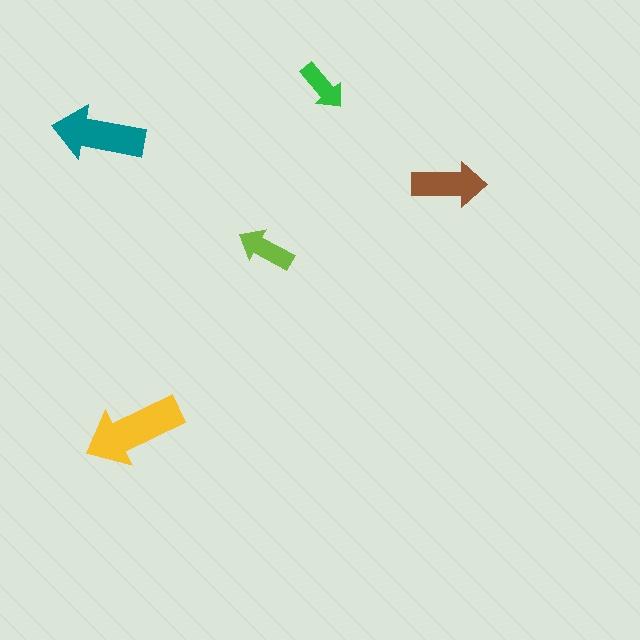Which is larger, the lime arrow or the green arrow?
The lime one.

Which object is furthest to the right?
The brown arrow is rightmost.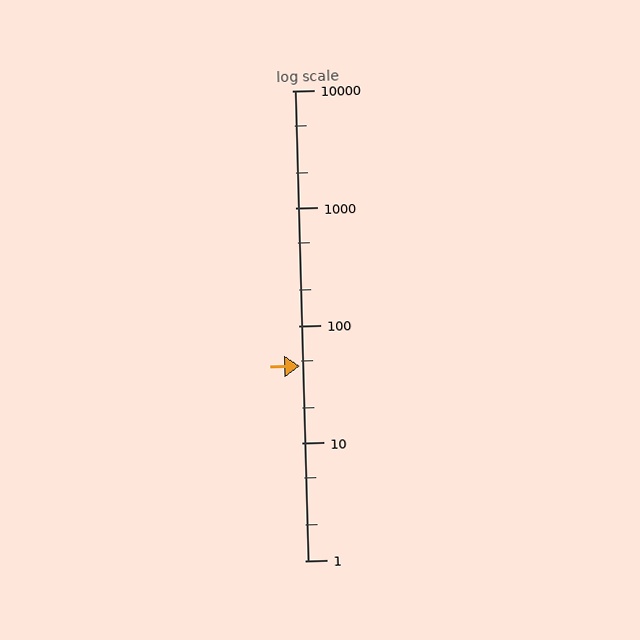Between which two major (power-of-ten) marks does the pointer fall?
The pointer is between 10 and 100.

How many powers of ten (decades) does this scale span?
The scale spans 4 decades, from 1 to 10000.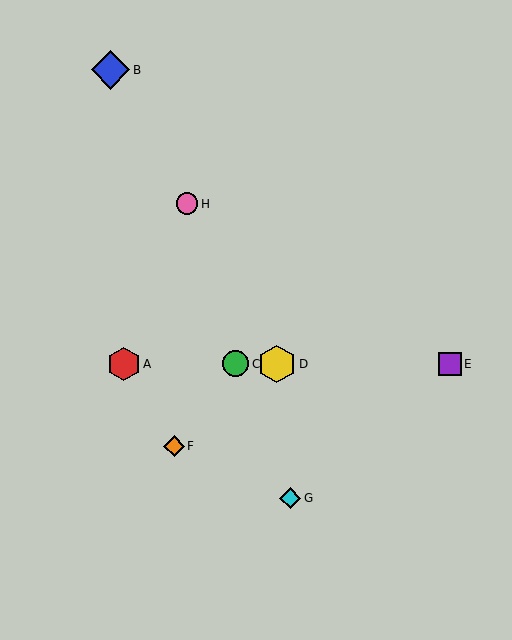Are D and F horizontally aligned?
No, D is at y≈364 and F is at y≈446.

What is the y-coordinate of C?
Object C is at y≈364.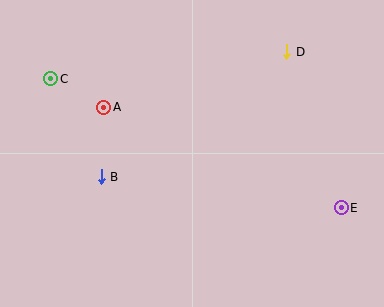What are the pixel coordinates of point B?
Point B is at (101, 177).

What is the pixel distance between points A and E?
The distance between A and E is 258 pixels.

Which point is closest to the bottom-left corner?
Point B is closest to the bottom-left corner.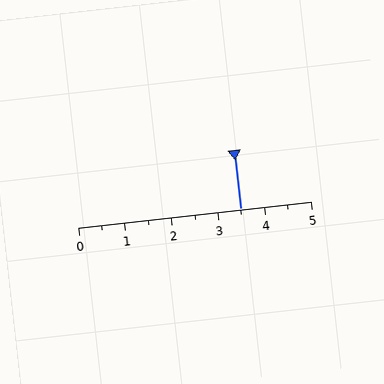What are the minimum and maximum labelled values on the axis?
The axis runs from 0 to 5.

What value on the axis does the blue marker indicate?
The marker indicates approximately 3.5.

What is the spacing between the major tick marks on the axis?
The major ticks are spaced 1 apart.